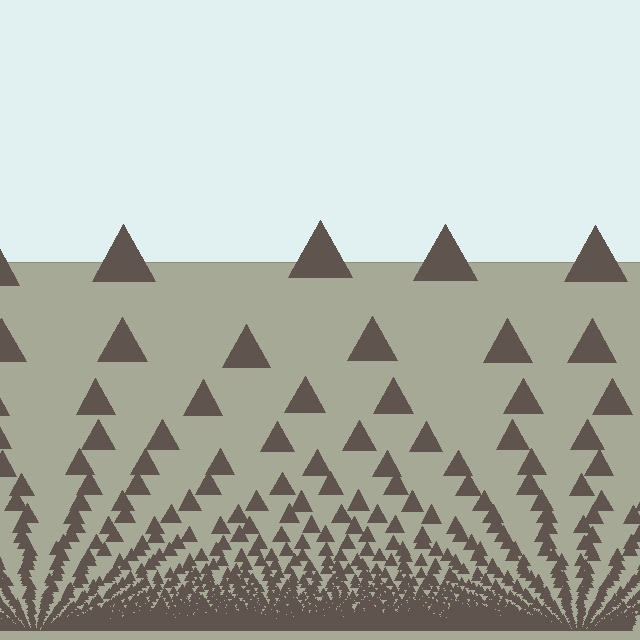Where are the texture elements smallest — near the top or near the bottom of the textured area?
Near the bottom.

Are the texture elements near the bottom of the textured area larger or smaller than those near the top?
Smaller. The gradient is inverted — elements near the bottom are smaller and denser.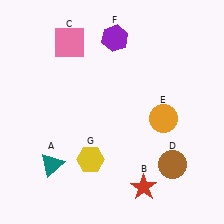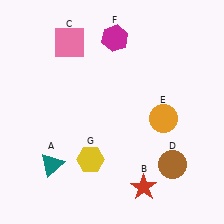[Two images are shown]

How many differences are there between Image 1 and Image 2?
There is 1 difference between the two images.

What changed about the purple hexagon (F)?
In Image 1, F is purple. In Image 2, it changed to magenta.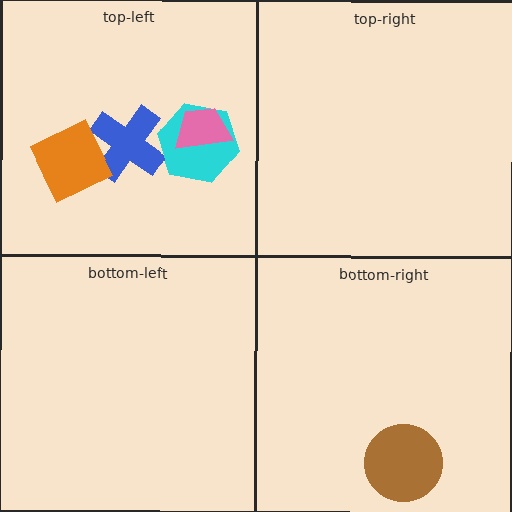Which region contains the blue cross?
The top-left region.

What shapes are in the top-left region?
The blue cross, the orange diamond, the cyan hexagon, the pink trapezoid.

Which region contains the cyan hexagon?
The top-left region.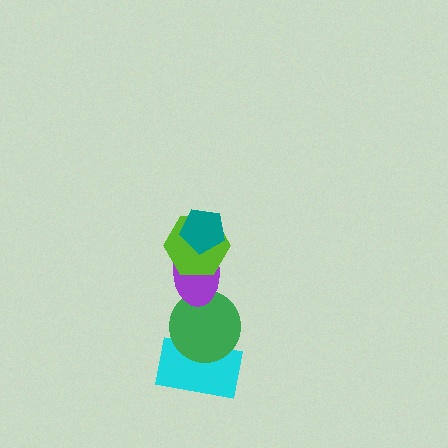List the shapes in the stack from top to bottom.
From top to bottom: the teal pentagon, the lime hexagon, the purple ellipse, the green circle, the cyan rectangle.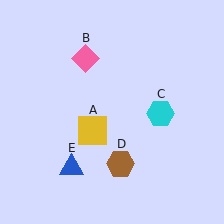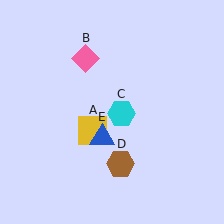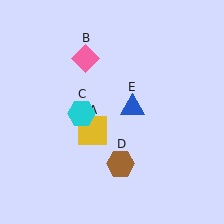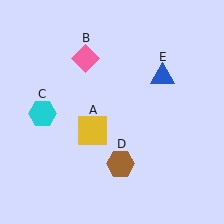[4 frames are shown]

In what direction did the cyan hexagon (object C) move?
The cyan hexagon (object C) moved left.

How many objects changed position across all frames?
2 objects changed position: cyan hexagon (object C), blue triangle (object E).